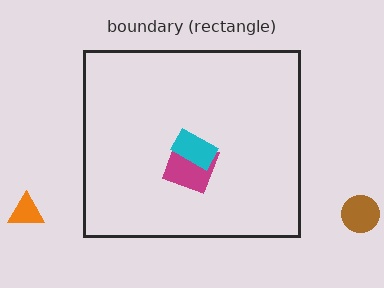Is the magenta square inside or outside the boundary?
Inside.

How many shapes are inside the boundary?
2 inside, 2 outside.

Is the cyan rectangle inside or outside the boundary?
Inside.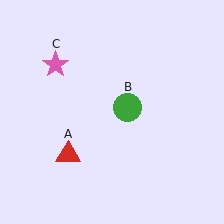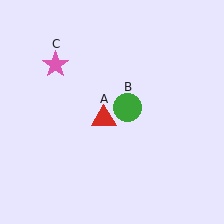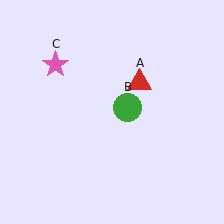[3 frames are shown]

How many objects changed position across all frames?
1 object changed position: red triangle (object A).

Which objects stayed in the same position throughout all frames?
Green circle (object B) and pink star (object C) remained stationary.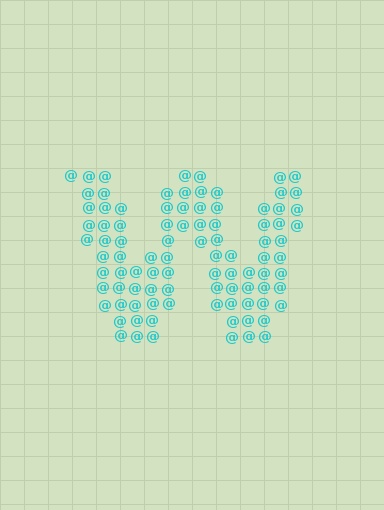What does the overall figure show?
The overall figure shows the letter W.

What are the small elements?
The small elements are at signs.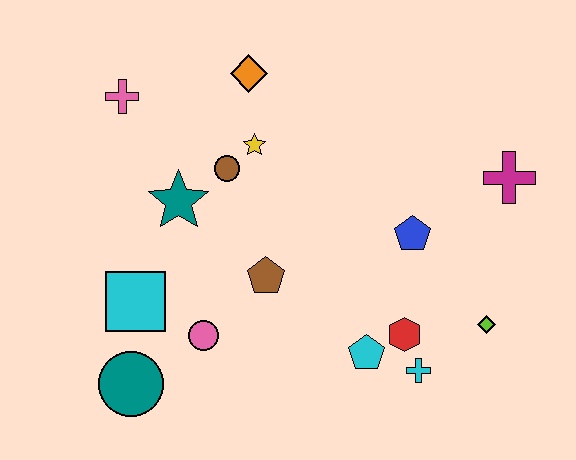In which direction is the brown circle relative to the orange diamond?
The brown circle is below the orange diamond.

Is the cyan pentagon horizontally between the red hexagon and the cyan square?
Yes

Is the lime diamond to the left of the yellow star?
No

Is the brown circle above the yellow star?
No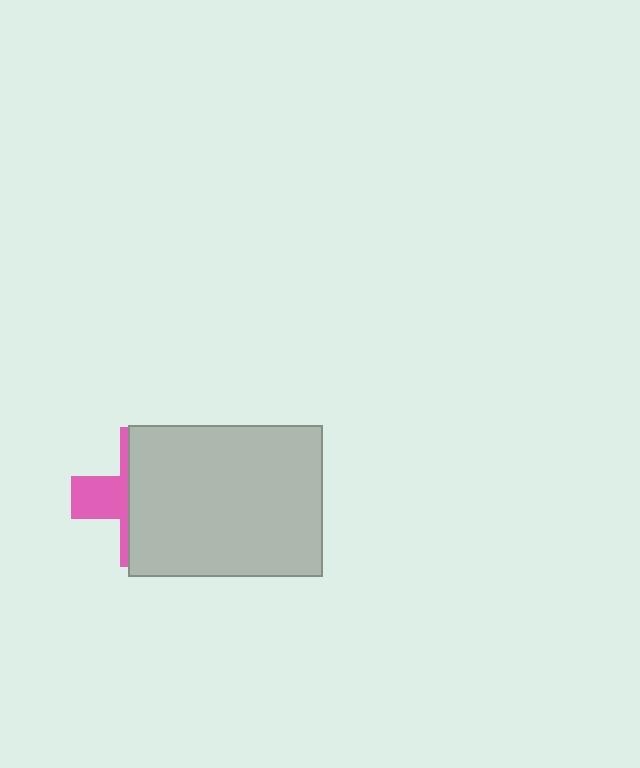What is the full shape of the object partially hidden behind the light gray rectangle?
The partially hidden object is a pink cross.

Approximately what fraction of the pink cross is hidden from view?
Roughly 69% of the pink cross is hidden behind the light gray rectangle.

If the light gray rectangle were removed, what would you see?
You would see the complete pink cross.